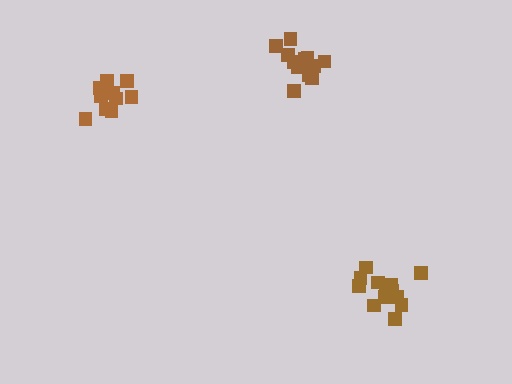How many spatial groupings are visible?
There are 3 spatial groupings.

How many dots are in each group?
Group 1: 13 dots, Group 2: 12 dots, Group 3: 16 dots (41 total).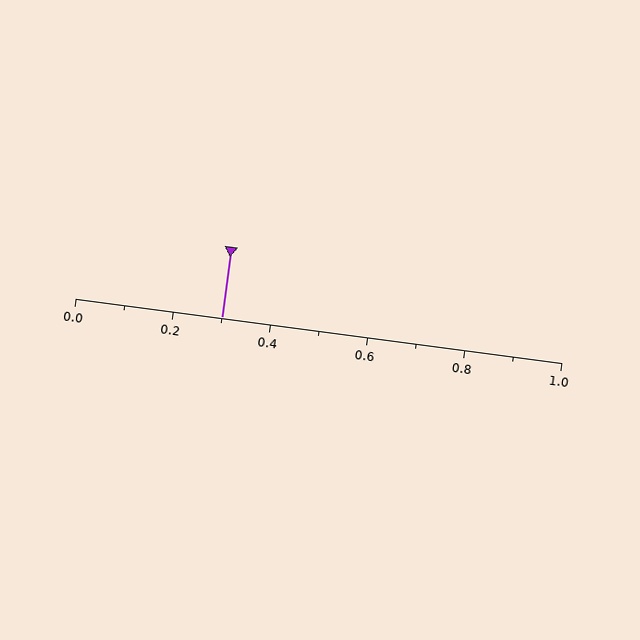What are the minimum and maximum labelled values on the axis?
The axis runs from 0.0 to 1.0.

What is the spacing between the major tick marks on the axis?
The major ticks are spaced 0.2 apart.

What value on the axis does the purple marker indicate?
The marker indicates approximately 0.3.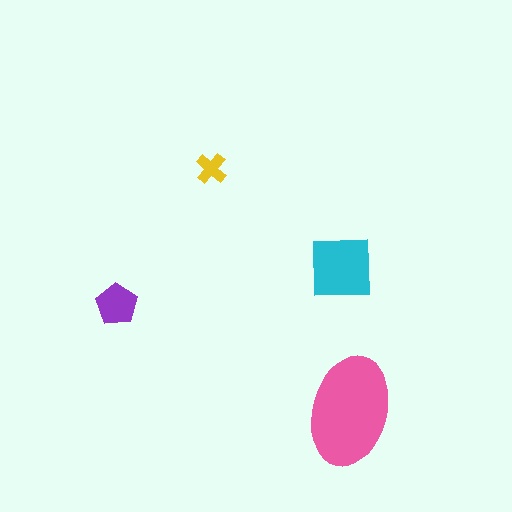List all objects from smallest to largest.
The yellow cross, the purple pentagon, the cyan square, the pink ellipse.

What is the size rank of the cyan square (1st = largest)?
2nd.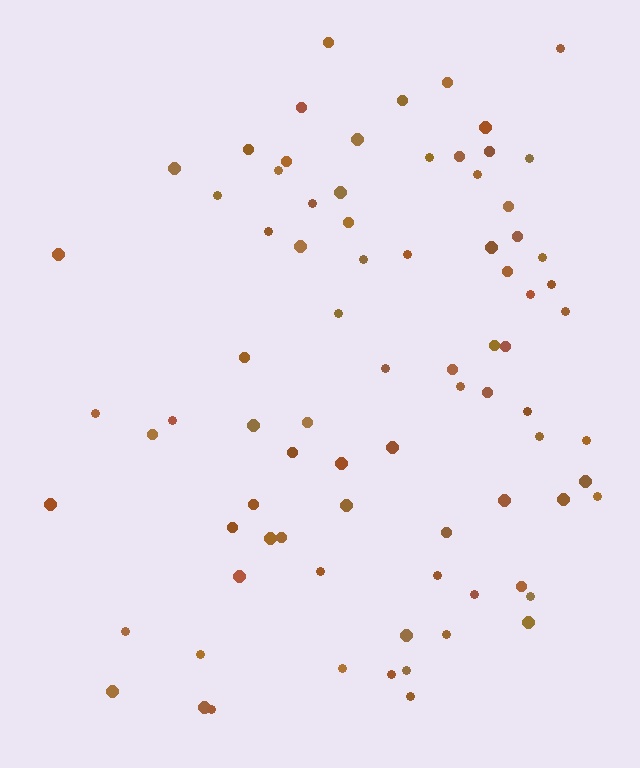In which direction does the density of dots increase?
From left to right, with the right side densest.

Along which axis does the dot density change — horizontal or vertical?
Horizontal.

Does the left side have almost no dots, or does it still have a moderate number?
Still a moderate number, just noticeably fewer than the right.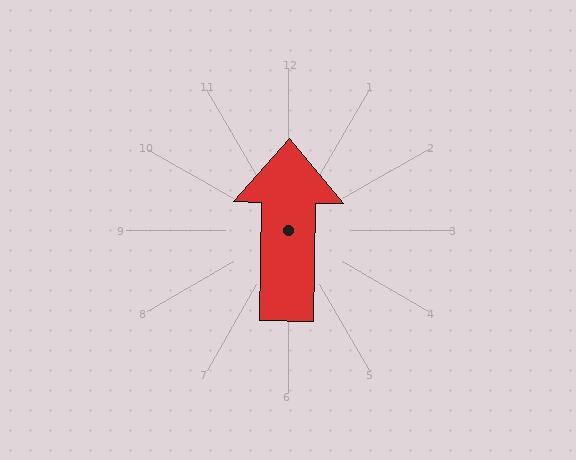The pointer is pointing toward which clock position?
Roughly 12 o'clock.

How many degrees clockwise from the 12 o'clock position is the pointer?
Approximately 1 degrees.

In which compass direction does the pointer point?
North.